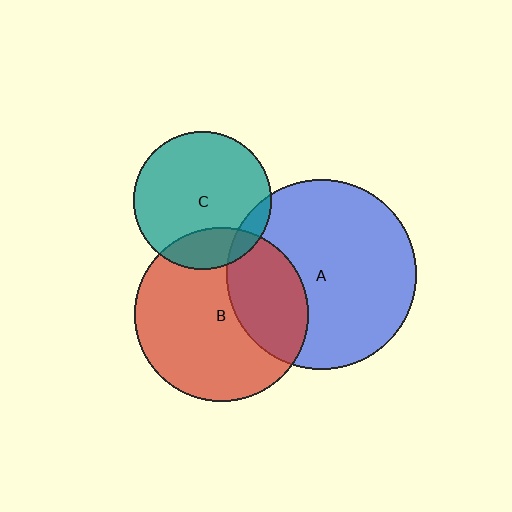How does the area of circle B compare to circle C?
Approximately 1.6 times.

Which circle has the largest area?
Circle A (blue).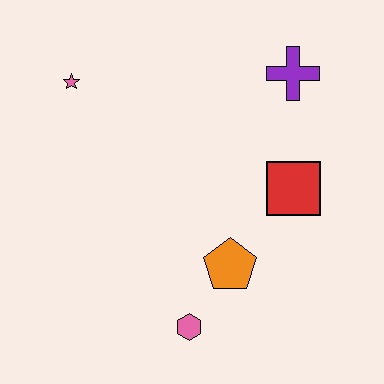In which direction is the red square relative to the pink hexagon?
The red square is above the pink hexagon.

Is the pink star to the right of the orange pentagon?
No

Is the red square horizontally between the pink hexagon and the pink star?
No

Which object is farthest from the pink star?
The pink hexagon is farthest from the pink star.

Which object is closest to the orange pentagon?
The pink hexagon is closest to the orange pentagon.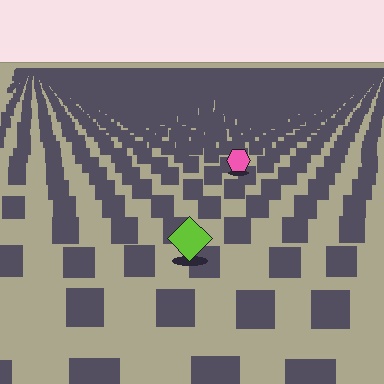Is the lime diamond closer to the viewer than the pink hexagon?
Yes. The lime diamond is closer — you can tell from the texture gradient: the ground texture is coarser near it.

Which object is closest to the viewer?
The lime diamond is closest. The texture marks near it are larger and more spread out.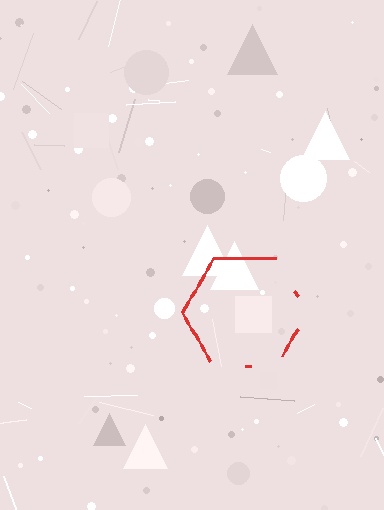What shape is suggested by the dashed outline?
The dashed outline suggests a hexagon.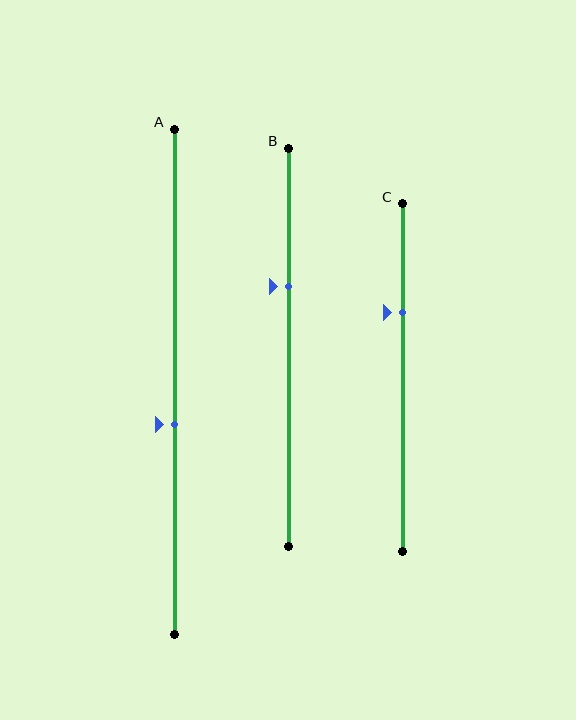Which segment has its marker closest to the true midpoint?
Segment A has its marker closest to the true midpoint.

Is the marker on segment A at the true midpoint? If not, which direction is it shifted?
No, the marker on segment A is shifted downward by about 8% of the segment length.